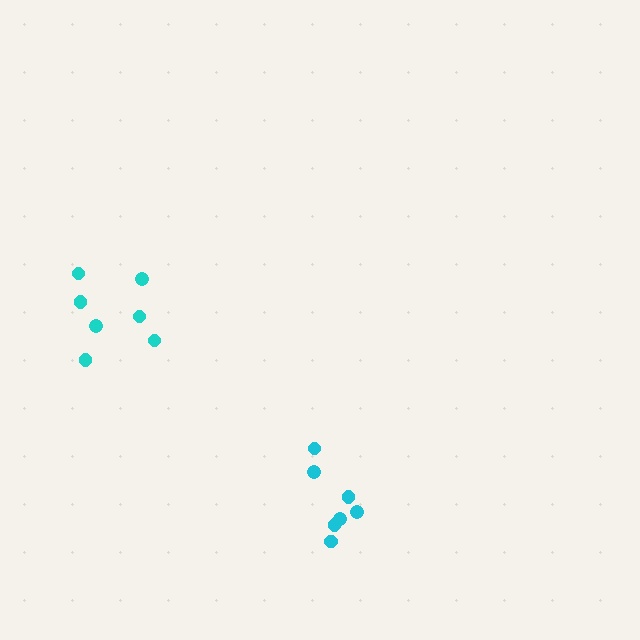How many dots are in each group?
Group 1: 7 dots, Group 2: 7 dots (14 total).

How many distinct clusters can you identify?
There are 2 distinct clusters.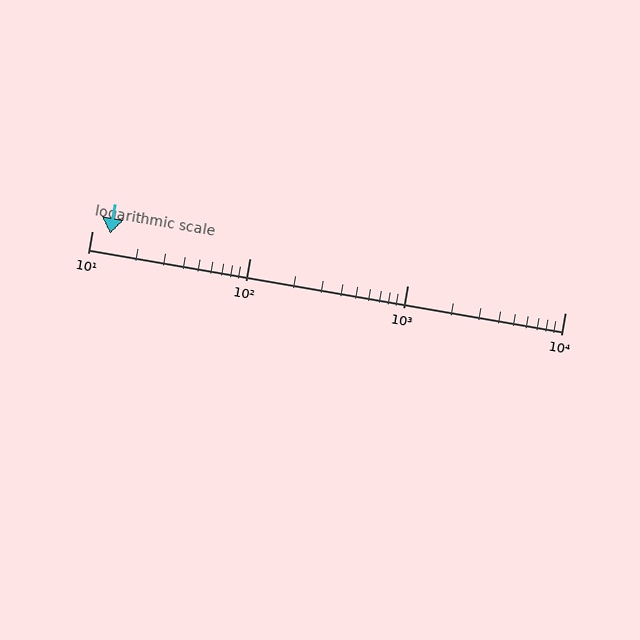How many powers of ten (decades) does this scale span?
The scale spans 3 decades, from 10 to 10000.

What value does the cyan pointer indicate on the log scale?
The pointer indicates approximately 13.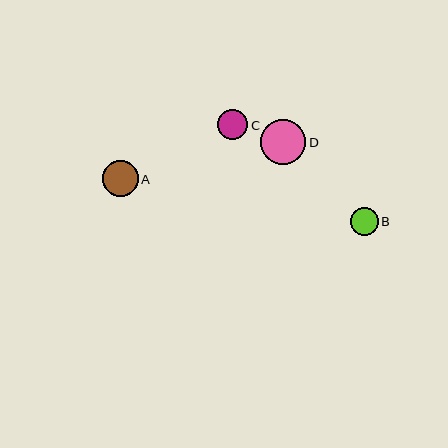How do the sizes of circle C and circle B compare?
Circle C and circle B are approximately the same size.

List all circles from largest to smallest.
From largest to smallest: D, A, C, B.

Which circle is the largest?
Circle D is the largest with a size of approximately 46 pixels.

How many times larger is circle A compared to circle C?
Circle A is approximately 1.2 times the size of circle C.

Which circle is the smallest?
Circle B is the smallest with a size of approximately 28 pixels.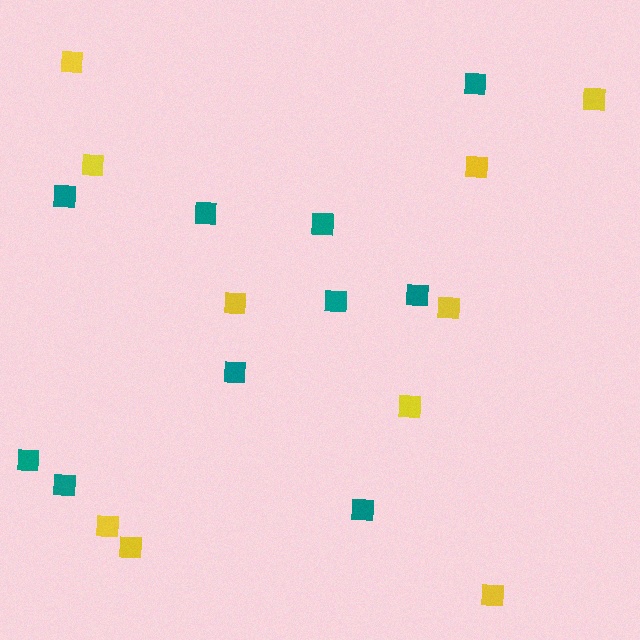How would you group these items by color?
There are 2 groups: one group of teal squares (10) and one group of yellow squares (10).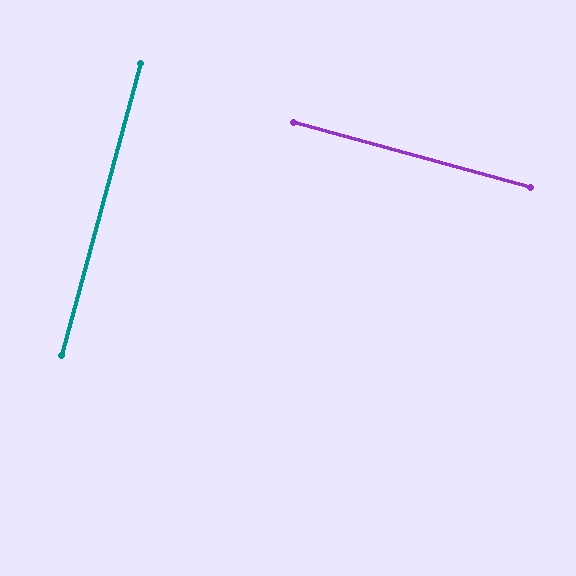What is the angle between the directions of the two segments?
Approximately 90 degrees.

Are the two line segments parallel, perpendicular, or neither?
Perpendicular — they meet at approximately 90°.